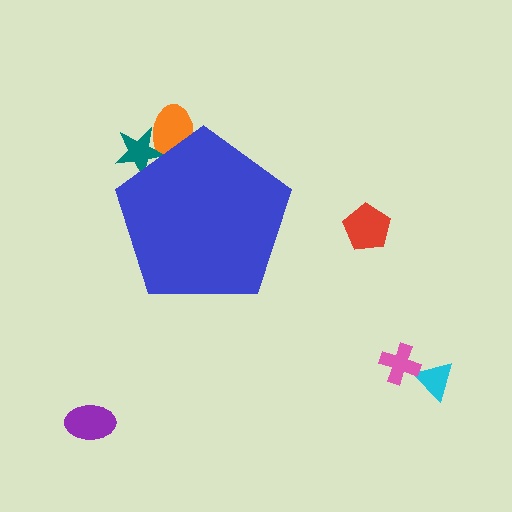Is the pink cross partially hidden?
No, the pink cross is fully visible.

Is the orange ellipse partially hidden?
Yes, the orange ellipse is partially hidden behind the blue pentagon.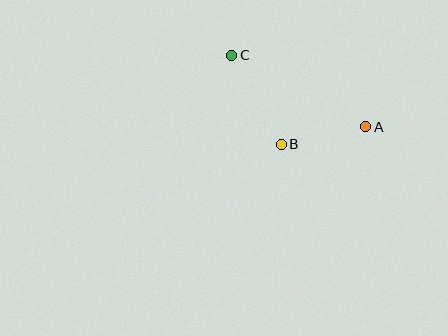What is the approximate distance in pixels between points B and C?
The distance between B and C is approximately 102 pixels.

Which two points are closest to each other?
Points A and B are closest to each other.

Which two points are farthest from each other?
Points A and C are farthest from each other.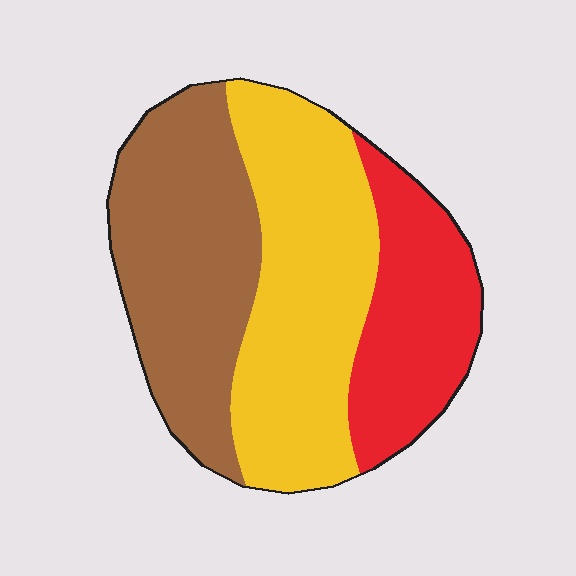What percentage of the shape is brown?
Brown takes up about three eighths (3/8) of the shape.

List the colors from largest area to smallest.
From largest to smallest: yellow, brown, red.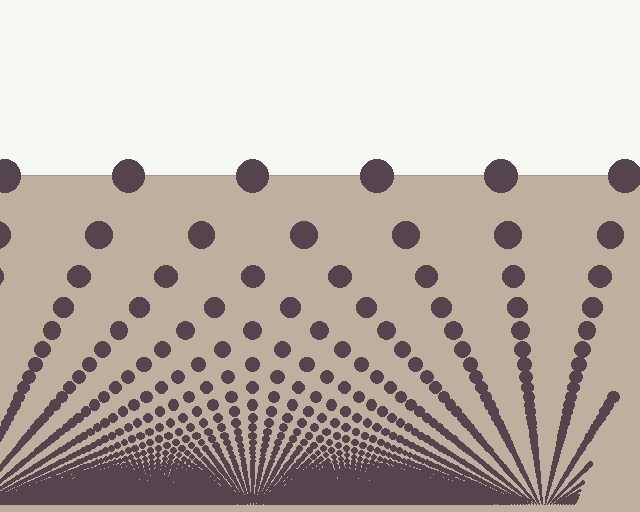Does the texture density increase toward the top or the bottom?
Density increases toward the bottom.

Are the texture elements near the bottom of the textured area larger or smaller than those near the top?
Smaller. The gradient is inverted — elements near the bottom are smaller and denser.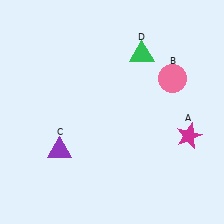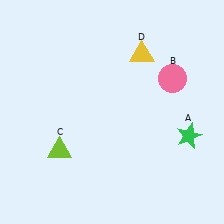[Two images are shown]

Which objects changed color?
A changed from magenta to green. C changed from purple to lime. D changed from green to yellow.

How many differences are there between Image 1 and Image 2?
There are 3 differences between the two images.